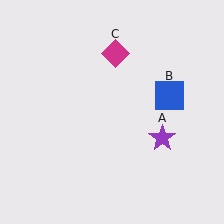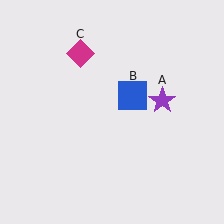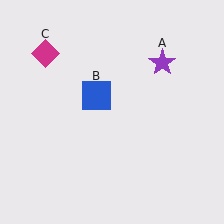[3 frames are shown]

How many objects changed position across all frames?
3 objects changed position: purple star (object A), blue square (object B), magenta diamond (object C).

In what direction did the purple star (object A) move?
The purple star (object A) moved up.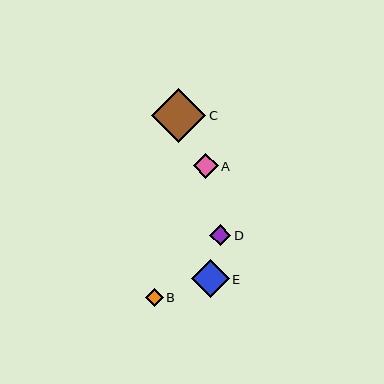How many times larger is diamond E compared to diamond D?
Diamond E is approximately 1.8 times the size of diamond D.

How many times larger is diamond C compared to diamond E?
Diamond C is approximately 1.4 times the size of diamond E.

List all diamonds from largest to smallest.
From largest to smallest: C, E, A, D, B.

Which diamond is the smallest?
Diamond B is the smallest with a size of approximately 18 pixels.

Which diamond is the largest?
Diamond C is the largest with a size of approximately 54 pixels.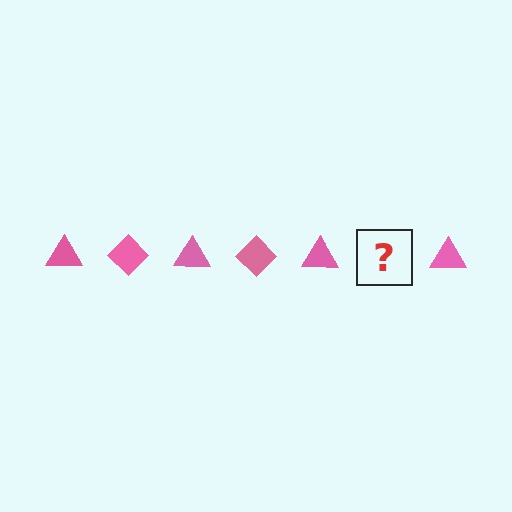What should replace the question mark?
The question mark should be replaced with a pink diamond.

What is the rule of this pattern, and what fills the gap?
The rule is that the pattern cycles through triangle, diamond shapes in pink. The gap should be filled with a pink diamond.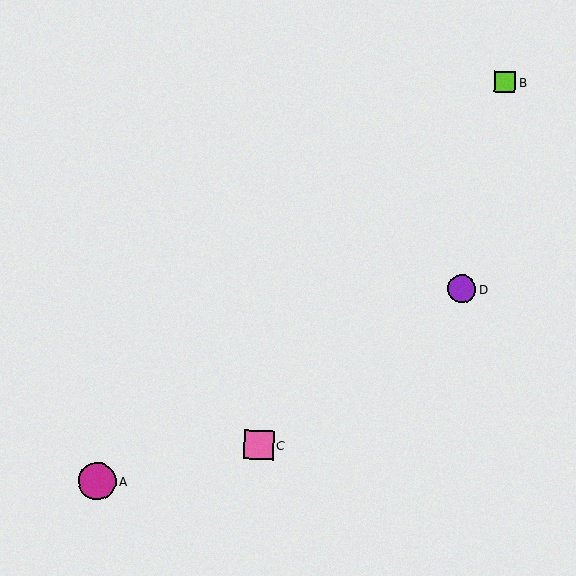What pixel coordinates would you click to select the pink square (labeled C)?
Click at (259, 445) to select the pink square C.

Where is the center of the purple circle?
The center of the purple circle is at (462, 289).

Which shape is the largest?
The magenta circle (labeled A) is the largest.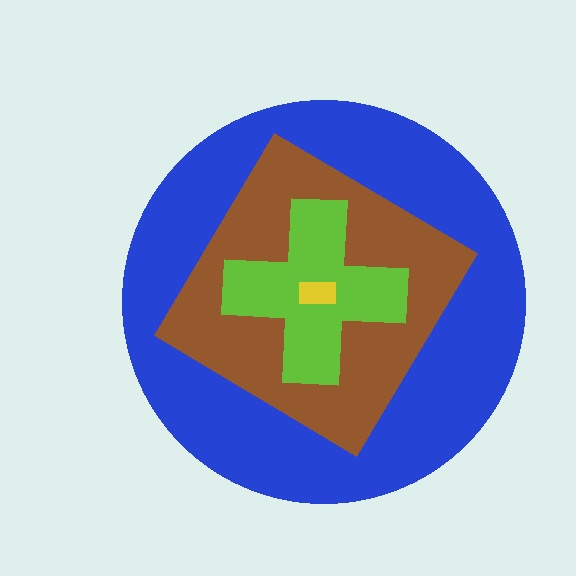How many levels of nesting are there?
4.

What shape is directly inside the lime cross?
The yellow rectangle.